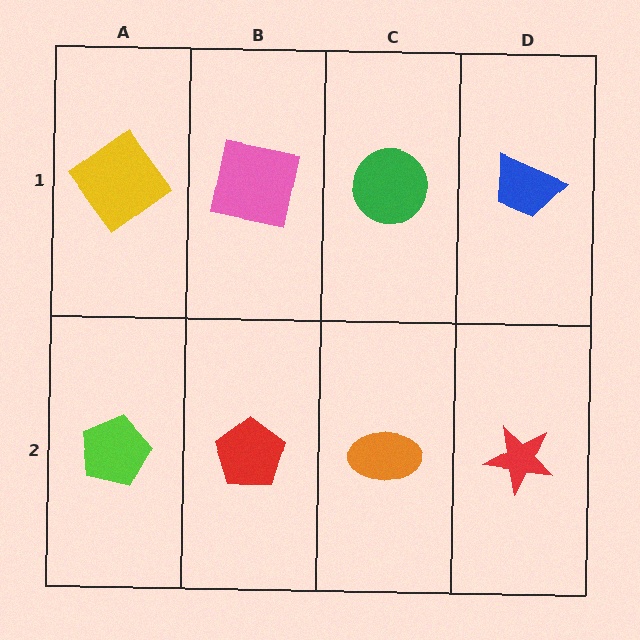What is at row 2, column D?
A red star.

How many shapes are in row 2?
4 shapes.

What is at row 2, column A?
A lime pentagon.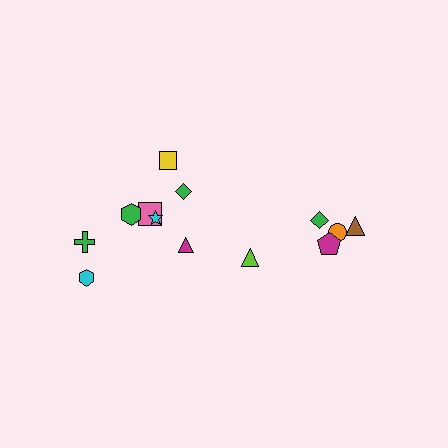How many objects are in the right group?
There are 5 objects.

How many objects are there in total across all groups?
There are 13 objects.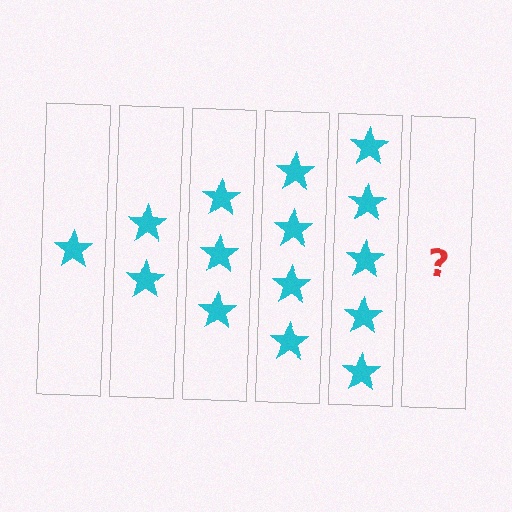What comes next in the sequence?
The next element should be 6 stars.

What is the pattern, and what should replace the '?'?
The pattern is that each step adds one more star. The '?' should be 6 stars.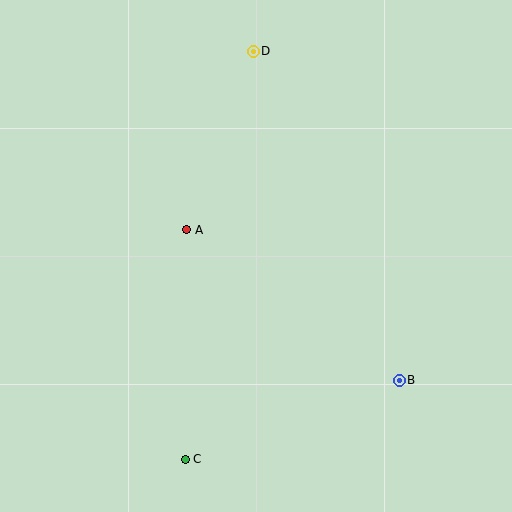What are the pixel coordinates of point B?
Point B is at (399, 380).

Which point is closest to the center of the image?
Point A at (187, 230) is closest to the center.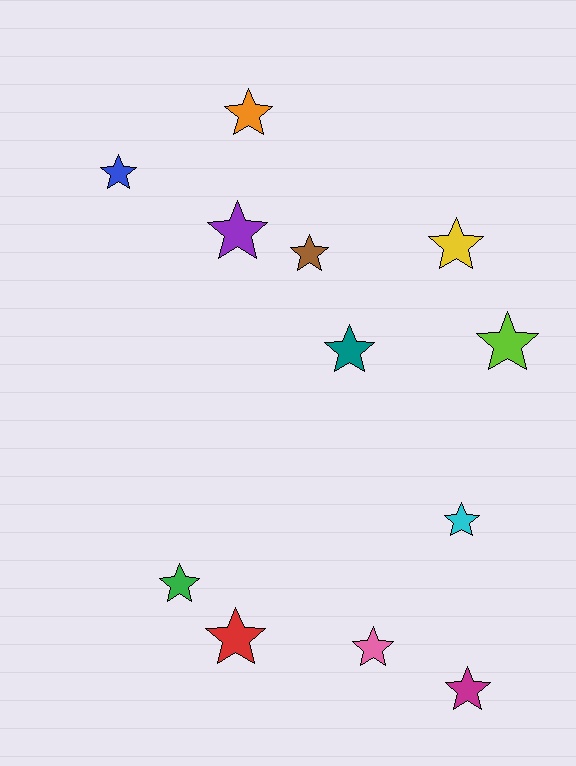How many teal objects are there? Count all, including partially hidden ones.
There is 1 teal object.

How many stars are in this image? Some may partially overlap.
There are 12 stars.